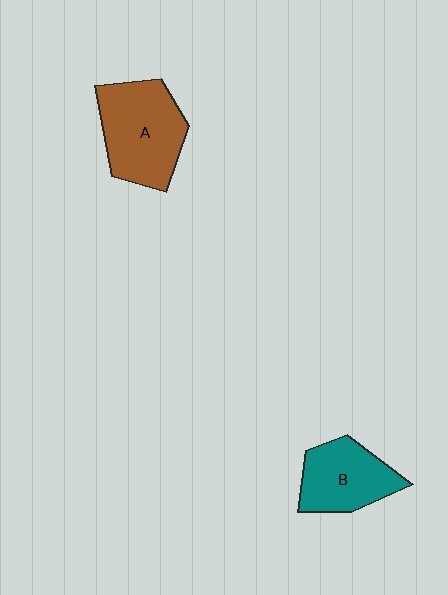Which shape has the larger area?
Shape A (brown).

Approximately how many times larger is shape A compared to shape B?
Approximately 1.3 times.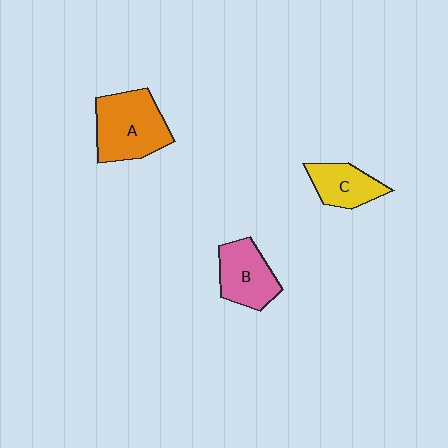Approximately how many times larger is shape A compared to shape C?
Approximately 1.7 times.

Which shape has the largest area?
Shape A (orange).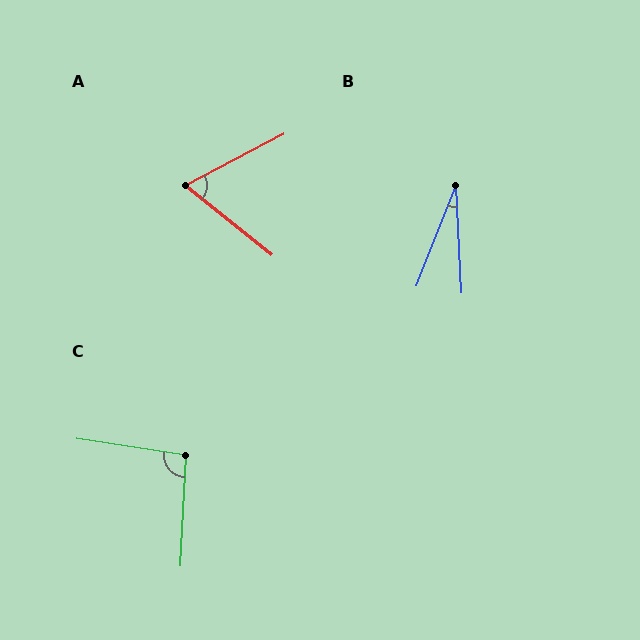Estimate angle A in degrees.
Approximately 66 degrees.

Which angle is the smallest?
B, at approximately 24 degrees.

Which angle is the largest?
C, at approximately 96 degrees.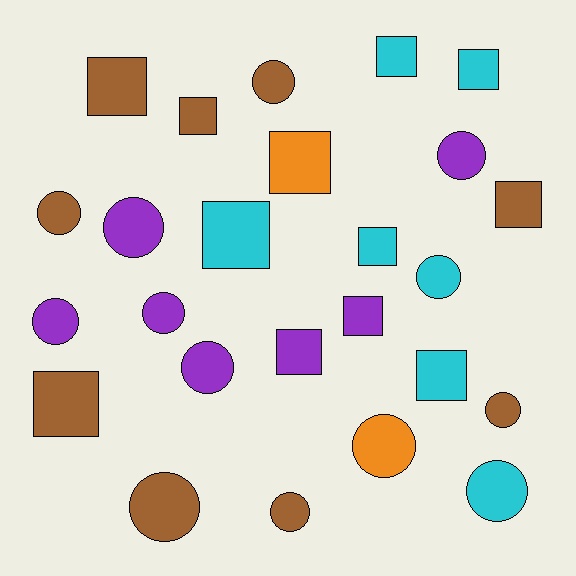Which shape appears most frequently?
Circle, with 13 objects.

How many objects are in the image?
There are 25 objects.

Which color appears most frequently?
Brown, with 9 objects.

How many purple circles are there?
There are 5 purple circles.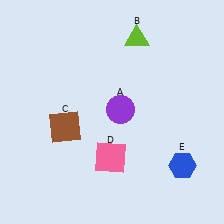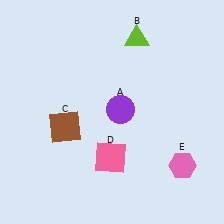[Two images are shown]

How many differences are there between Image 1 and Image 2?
There is 1 difference between the two images.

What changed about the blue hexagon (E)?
In Image 1, E is blue. In Image 2, it changed to pink.